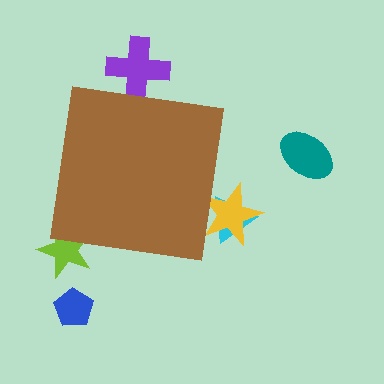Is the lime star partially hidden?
Yes, the lime star is partially hidden behind the brown square.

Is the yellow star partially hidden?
Yes, the yellow star is partially hidden behind the brown square.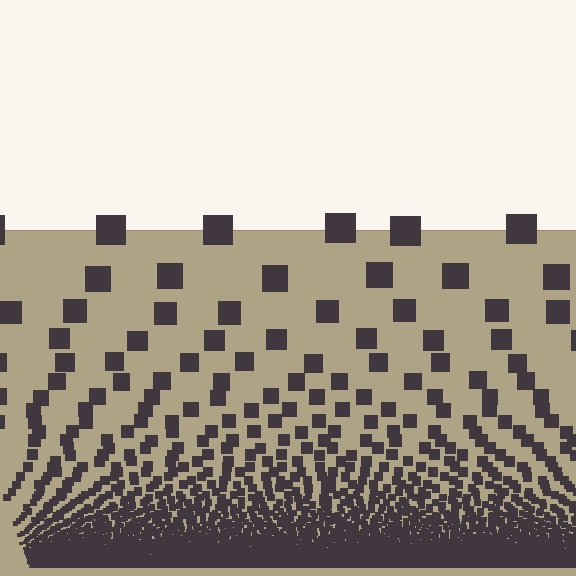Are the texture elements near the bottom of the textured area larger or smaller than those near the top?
Smaller. The gradient is inverted — elements near the bottom are smaller and denser.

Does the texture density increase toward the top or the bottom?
Density increases toward the bottom.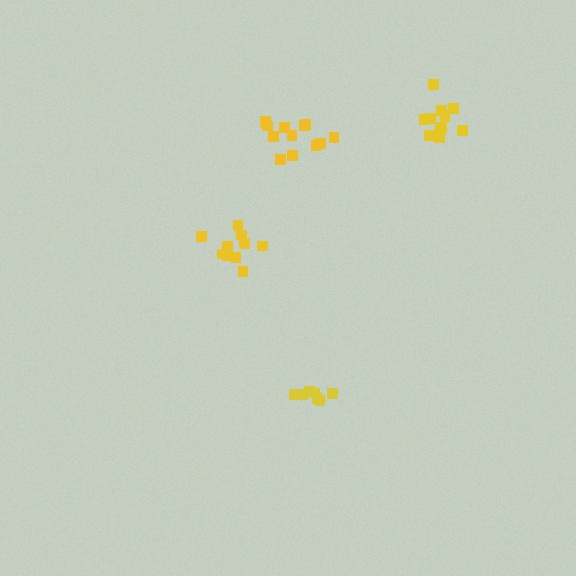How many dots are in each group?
Group 1: 7 dots, Group 2: 11 dots, Group 3: 10 dots, Group 4: 12 dots (40 total).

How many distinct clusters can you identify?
There are 4 distinct clusters.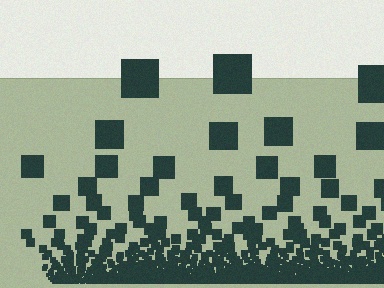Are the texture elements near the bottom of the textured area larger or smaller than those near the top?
Smaller. The gradient is inverted — elements near the bottom are smaller and denser.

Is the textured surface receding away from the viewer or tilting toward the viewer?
The surface appears to tilt toward the viewer. Texture elements get larger and sparser toward the top.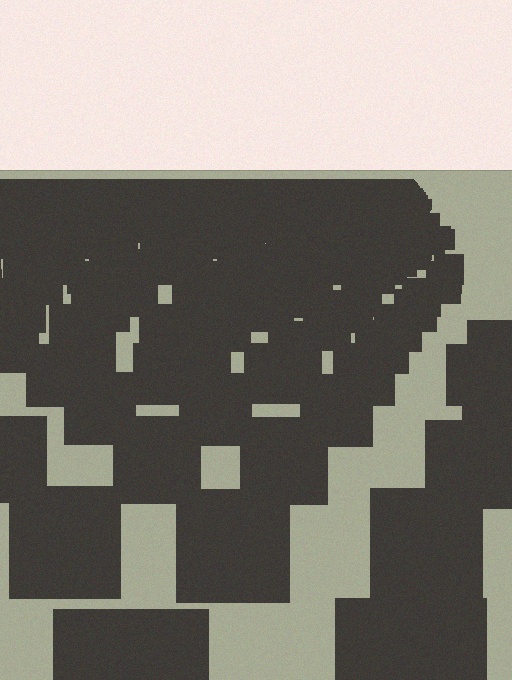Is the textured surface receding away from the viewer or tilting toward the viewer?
The surface is receding away from the viewer. Texture elements get smaller and denser toward the top.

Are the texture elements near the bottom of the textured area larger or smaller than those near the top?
Larger. Near the bottom, elements are closer to the viewer and appear at a bigger on-screen size.